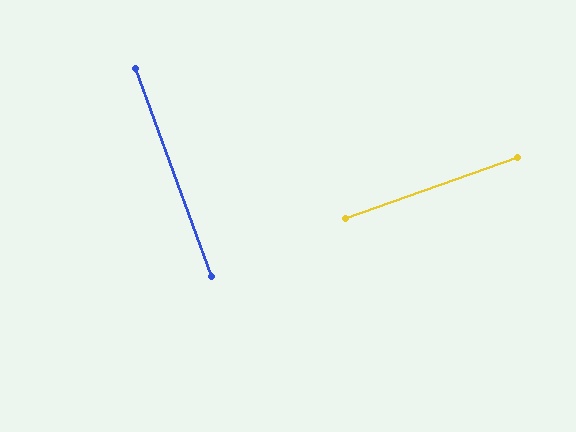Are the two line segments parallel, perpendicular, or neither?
Perpendicular — they meet at approximately 90°.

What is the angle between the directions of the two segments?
Approximately 90 degrees.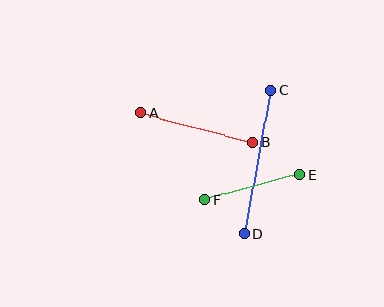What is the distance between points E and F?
The distance is approximately 98 pixels.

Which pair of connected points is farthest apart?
Points C and D are farthest apart.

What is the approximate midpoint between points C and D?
The midpoint is at approximately (257, 162) pixels.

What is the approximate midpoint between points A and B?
The midpoint is at approximately (197, 127) pixels.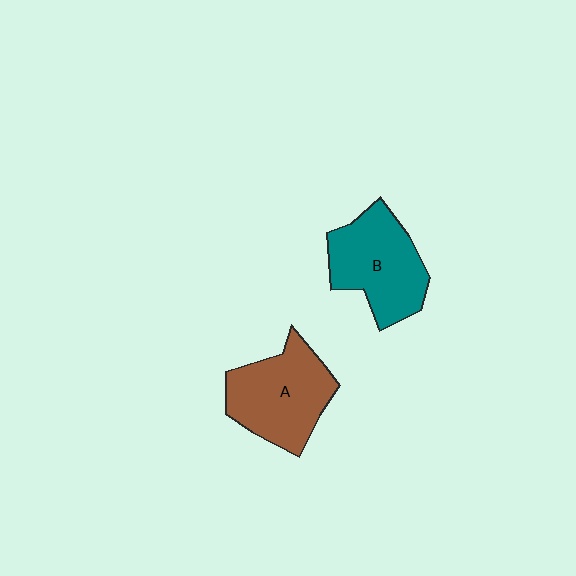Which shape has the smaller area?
Shape B (teal).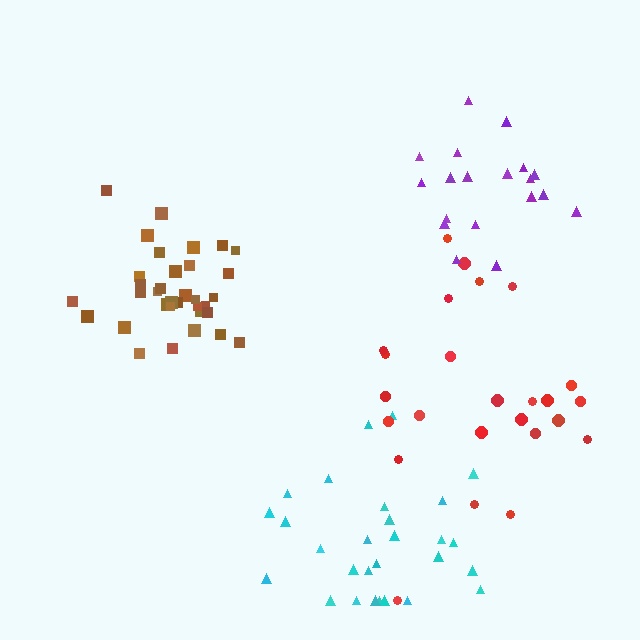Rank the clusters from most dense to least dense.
brown, purple, cyan, red.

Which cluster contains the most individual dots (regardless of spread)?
Brown (35).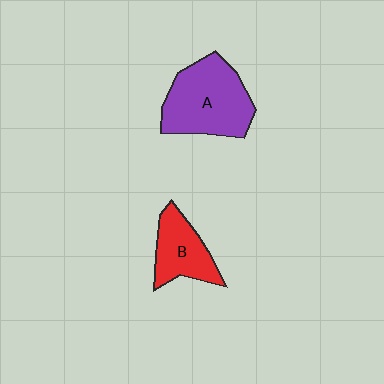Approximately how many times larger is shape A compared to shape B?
Approximately 1.7 times.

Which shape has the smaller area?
Shape B (red).